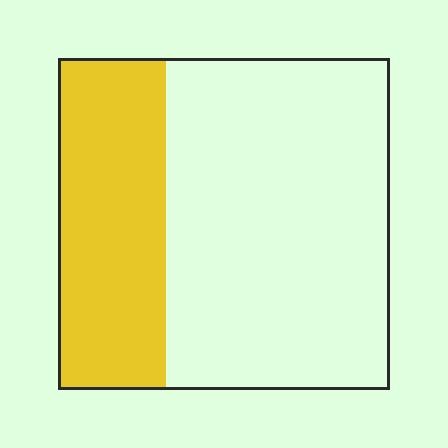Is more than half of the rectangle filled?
No.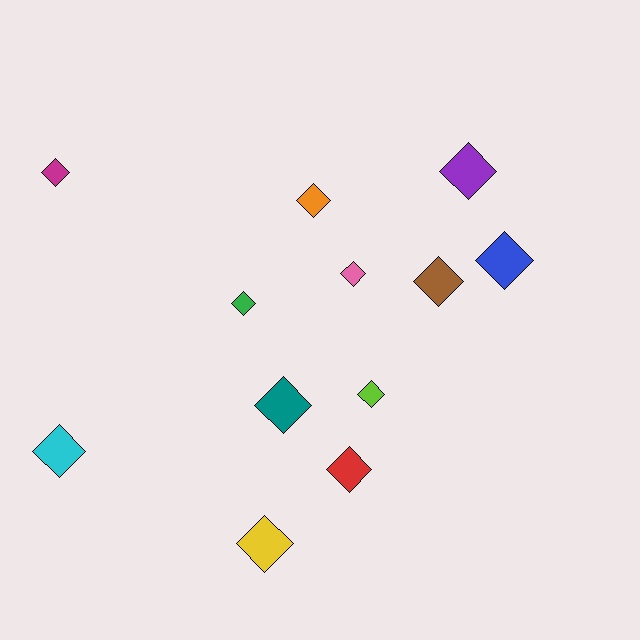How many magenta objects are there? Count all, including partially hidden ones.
There is 1 magenta object.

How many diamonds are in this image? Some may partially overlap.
There are 12 diamonds.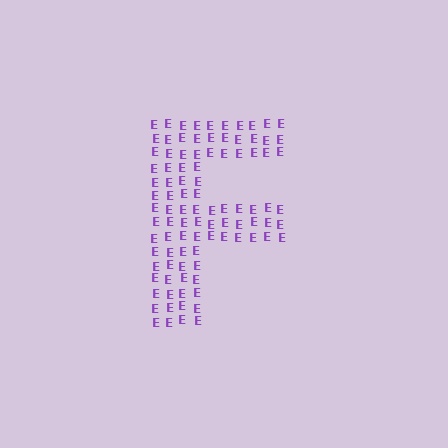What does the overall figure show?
The overall figure shows the letter F.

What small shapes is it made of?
It is made of small letter E's.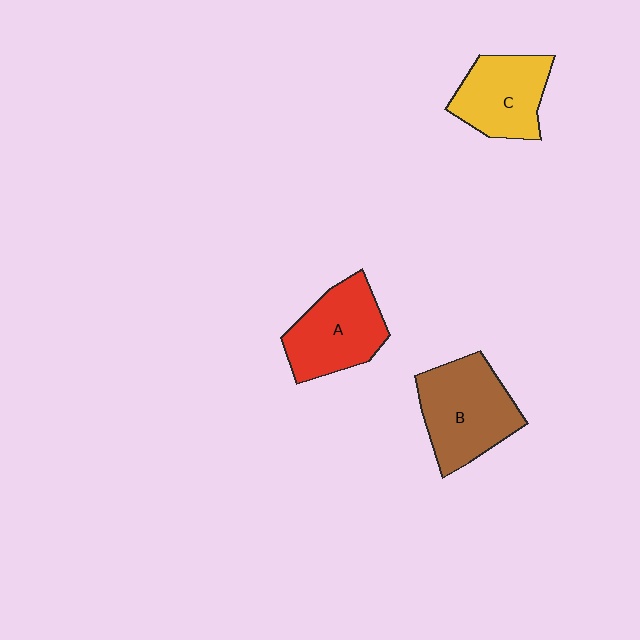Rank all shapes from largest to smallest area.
From largest to smallest: B (brown), A (red), C (yellow).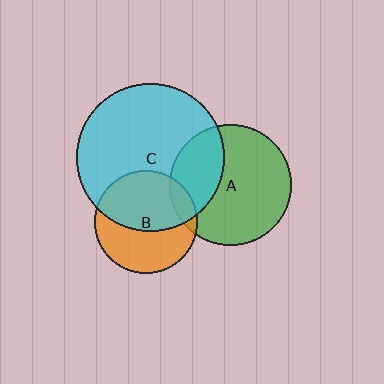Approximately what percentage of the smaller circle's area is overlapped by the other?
Approximately 30%.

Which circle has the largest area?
Circle C (cyan).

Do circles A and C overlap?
Yes.